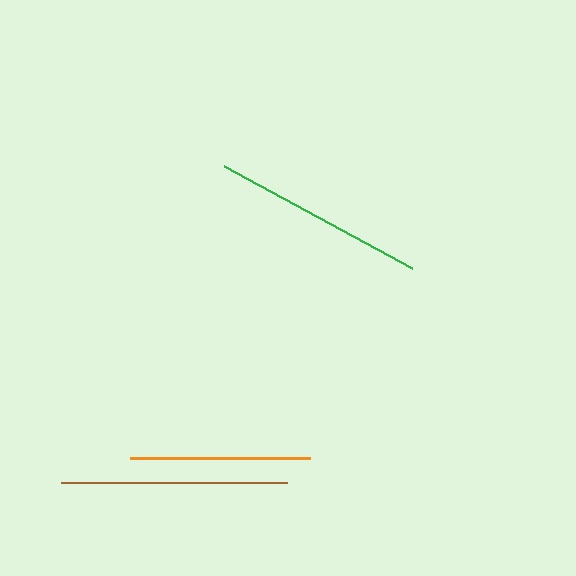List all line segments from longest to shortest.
From longest to shortest: brown, green, orange.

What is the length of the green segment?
The green segment is approximately 214 pixels long.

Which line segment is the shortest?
The orange line is the shortest at approximately 181 pixels.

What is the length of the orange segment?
The orange segment is approximately 181 pixels long.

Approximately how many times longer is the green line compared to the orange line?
The green line is approximately 1.2 times the length of the orange line.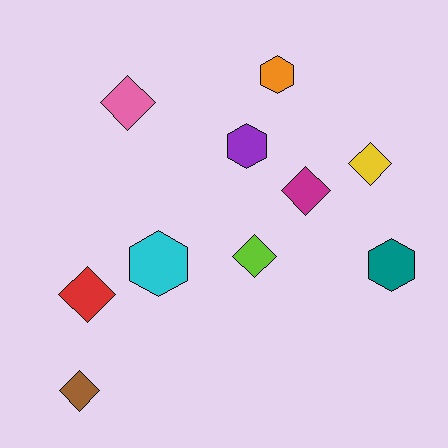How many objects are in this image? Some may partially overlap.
There are 10 objects.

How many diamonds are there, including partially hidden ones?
There are 6 diamonds.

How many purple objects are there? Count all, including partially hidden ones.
There is 1 purple object.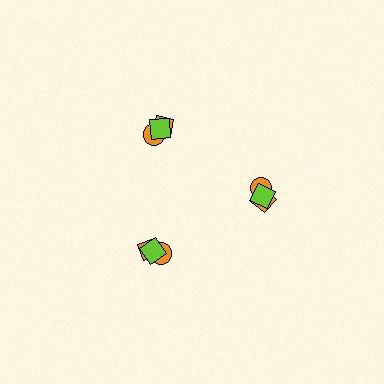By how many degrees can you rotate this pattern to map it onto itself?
The pattern maps onto itself every 120 degrees of rotation.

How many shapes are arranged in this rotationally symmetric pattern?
There are 9 shapes, arranged in 3 groups of 3.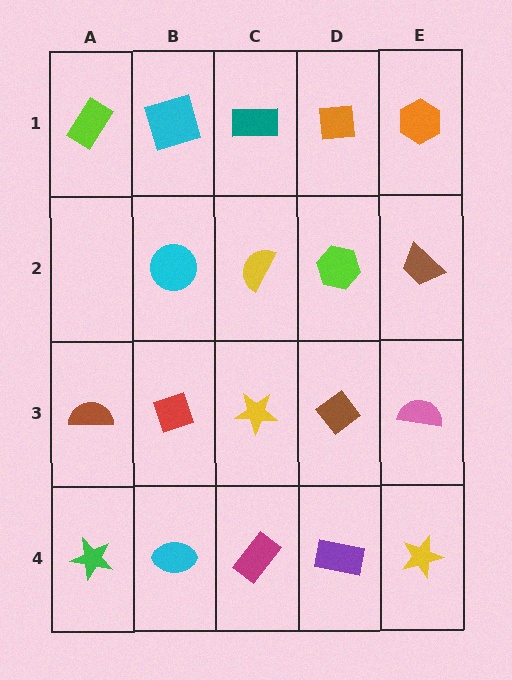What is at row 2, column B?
A cyan circle.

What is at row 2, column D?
A lime hexagon.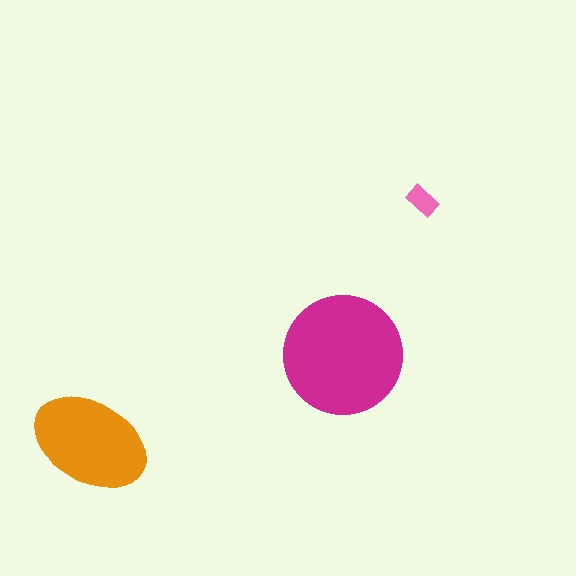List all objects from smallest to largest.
The pink rectangle, the orange ellipse, the magenta circle.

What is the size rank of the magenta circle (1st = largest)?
1st.